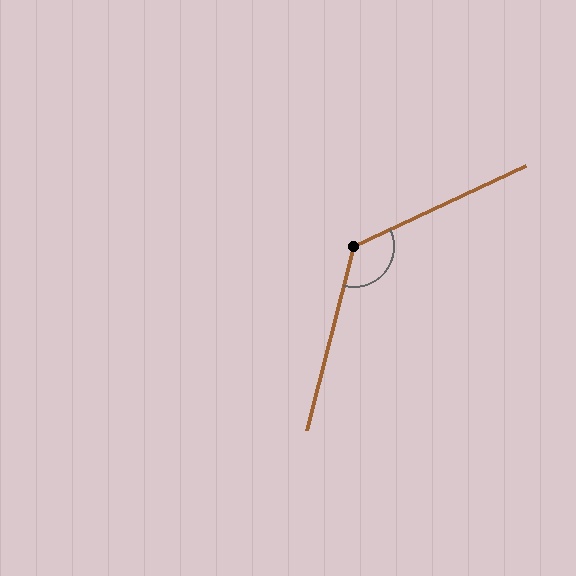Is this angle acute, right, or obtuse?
It is obtuse.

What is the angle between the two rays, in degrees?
Approximately 130 degrees.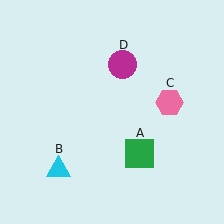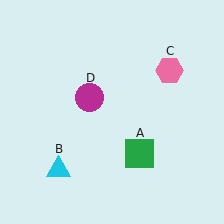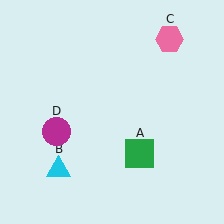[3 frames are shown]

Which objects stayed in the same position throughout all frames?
Green square (object A) and cyan triangle (object B) remained stationary.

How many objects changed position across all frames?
2 objects changed position: pink hexagon (object C), magenta circle (object D).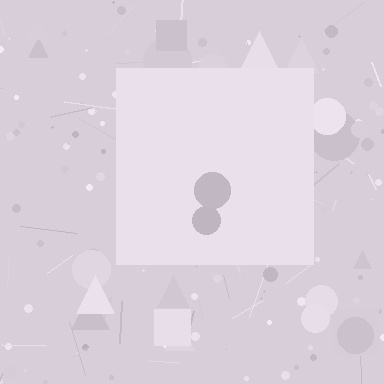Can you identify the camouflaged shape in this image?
The camouflaged shape is a square.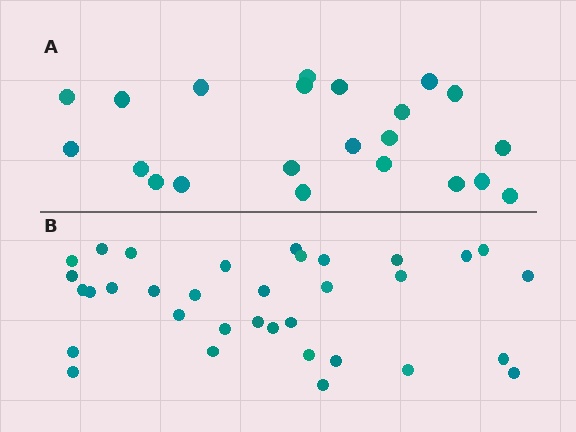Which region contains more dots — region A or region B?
Region B (the bottom region) has more dots.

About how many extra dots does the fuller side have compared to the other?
Region B has roughly 12 or so more dots than region A.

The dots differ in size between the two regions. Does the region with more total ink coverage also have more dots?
No. Region A has more total ink coverage because its dots are larger, but region B actually contains more individual dots. Total area can be misleading — the number of items is what matters here.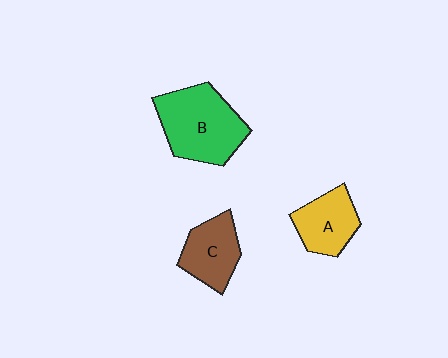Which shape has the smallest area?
Shape A (yellow).